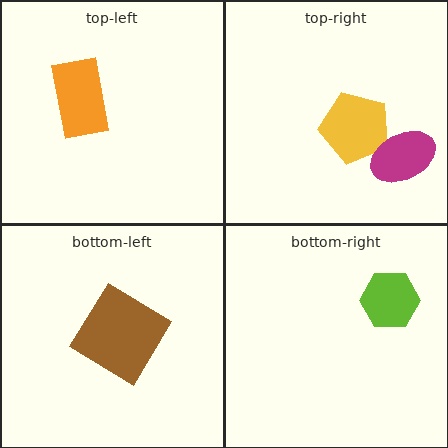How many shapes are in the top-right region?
2.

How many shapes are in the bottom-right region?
1.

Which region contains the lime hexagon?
The bottom-right region.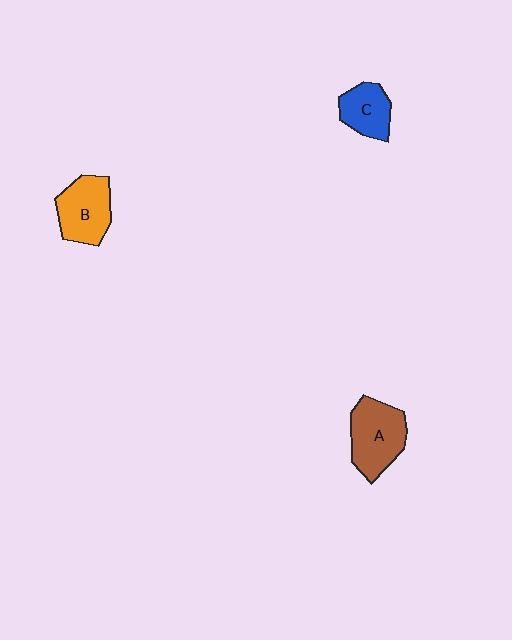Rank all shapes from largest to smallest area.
From largest to smallest: A (brown), B (orange), C (blue).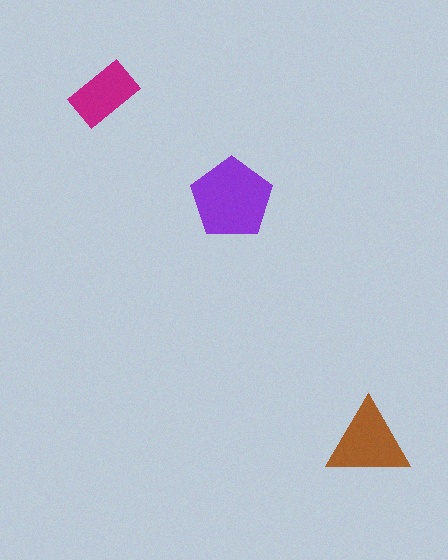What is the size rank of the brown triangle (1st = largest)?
2nd.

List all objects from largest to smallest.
The purple pentagon, the brown triangle, the magenta rectangle.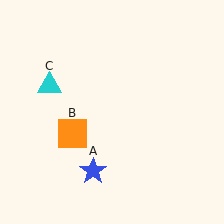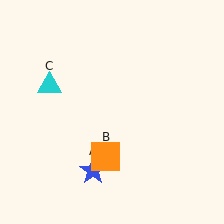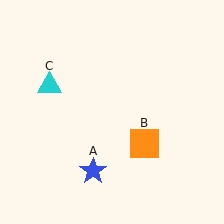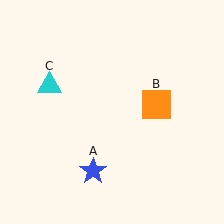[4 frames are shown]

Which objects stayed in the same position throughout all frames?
Blue star (object A) and cyan triangle (object C) remained stationary.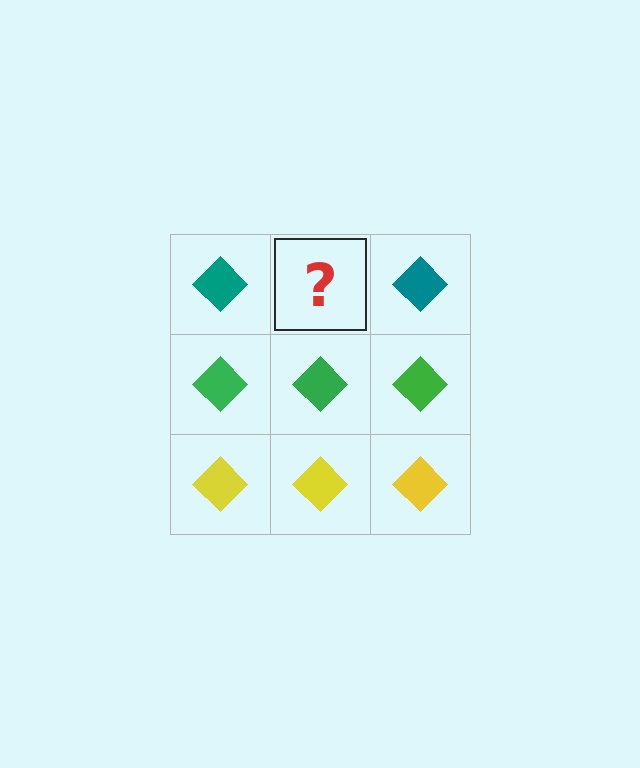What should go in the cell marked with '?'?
The missing cell should contain a teal diamond.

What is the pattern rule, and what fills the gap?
The rule is that each row has a consistent color. The gap should be filled with a teal diamond.